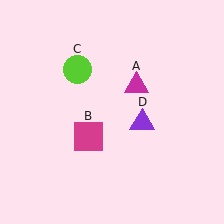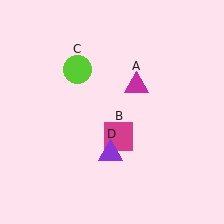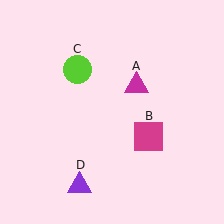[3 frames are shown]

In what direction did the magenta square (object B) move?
The magenta square (object B) moved right.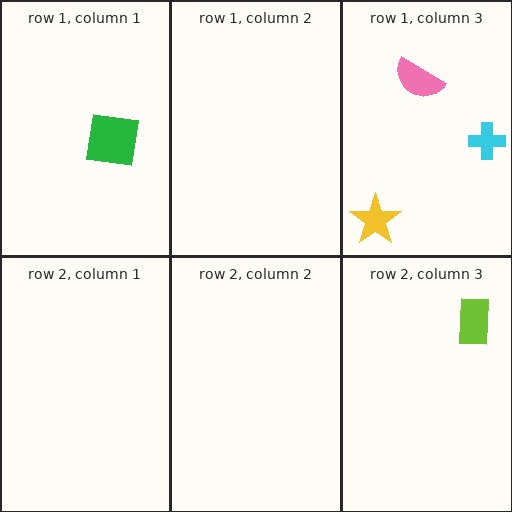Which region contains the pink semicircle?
The row 1, column 3 region.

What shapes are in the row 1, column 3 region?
The pink semicircle, the cyan cross, the yellow star.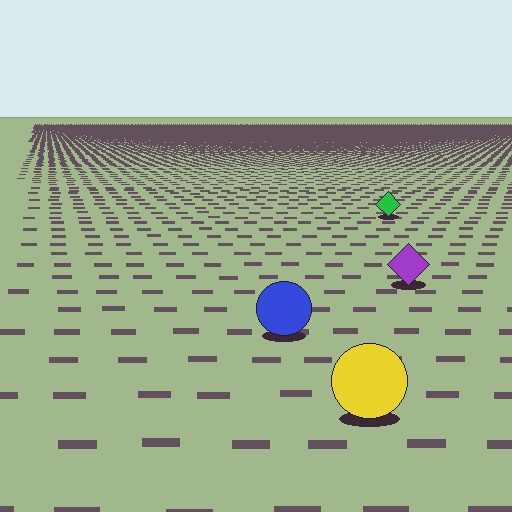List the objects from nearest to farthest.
From nearest to farthest: the yellow circle, the blue circle, the purple diamond, the green diamond.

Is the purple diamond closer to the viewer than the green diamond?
Yes. The purple diamond is closer — you can tell from the texture gradient: the ground texture is coarser near it.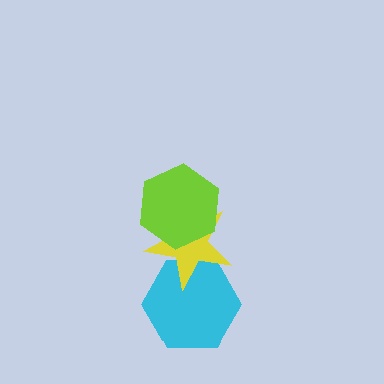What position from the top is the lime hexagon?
The lime hexagon is 1st from the top.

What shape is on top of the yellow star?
The lime hexagon is on top of the yellow star.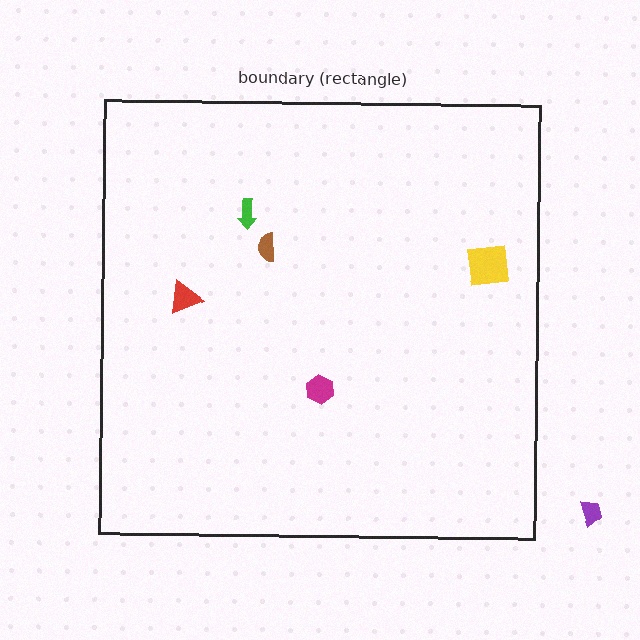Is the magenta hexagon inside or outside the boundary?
Inside.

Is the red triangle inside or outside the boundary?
Inside.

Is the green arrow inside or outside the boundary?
Inside.